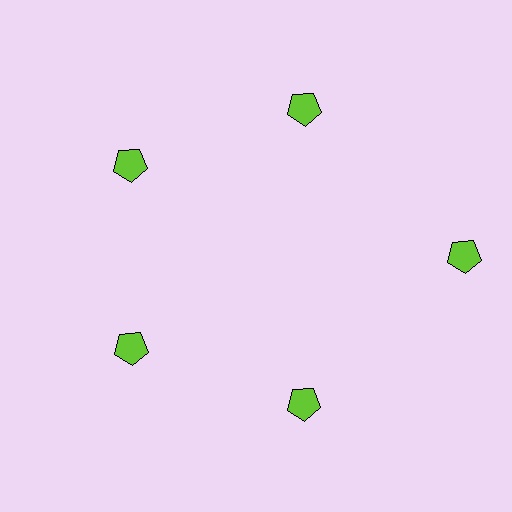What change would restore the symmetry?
The symmetry would be restored by moving it inward, back onto the ring so that all 5 pentagons sit at equal angles and equal distance from the center.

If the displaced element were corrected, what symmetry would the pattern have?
It would have 5-fold rotational symmetry — the pattern would map onto itself every 72 degrees.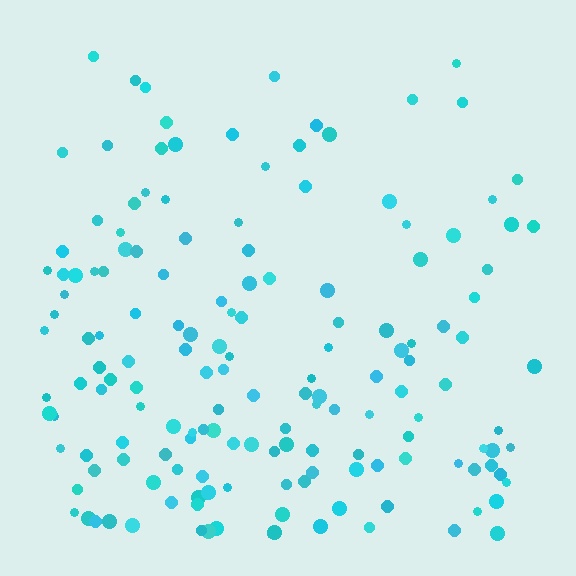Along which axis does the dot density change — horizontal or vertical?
Vertical.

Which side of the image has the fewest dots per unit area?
The top.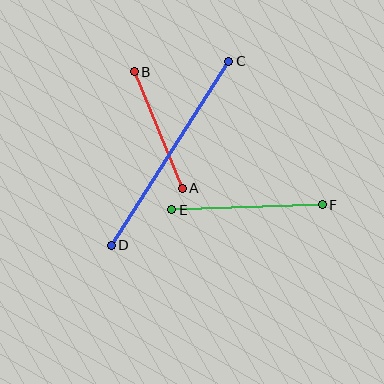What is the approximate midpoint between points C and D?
The midpoint is at approximately (170, 153) pixels.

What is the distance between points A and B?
The distance is approximately 126 pixels.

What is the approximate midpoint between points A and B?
The midpoint is at approximately (158, 130) pixels.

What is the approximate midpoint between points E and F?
The midpoint is at approximately (247, 207) pixels.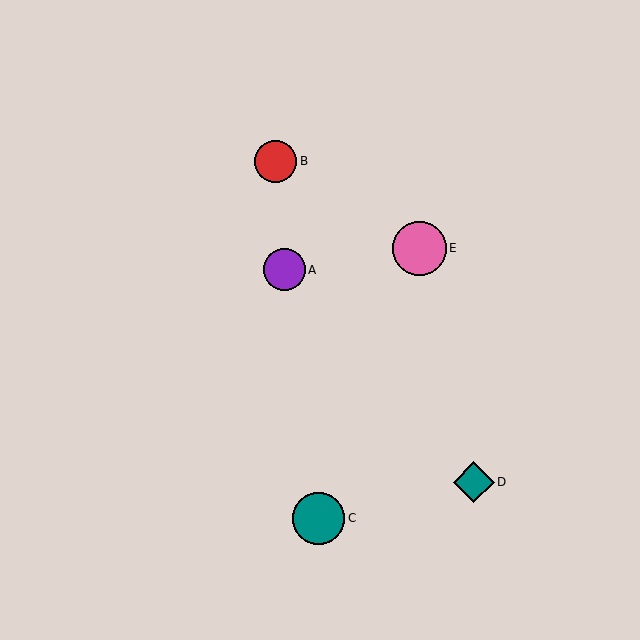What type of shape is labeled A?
Shape A is a purple circle.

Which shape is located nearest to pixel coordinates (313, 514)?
The teal circle (labeled C) at (319, 518) is nearest to that location.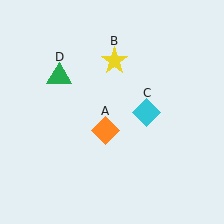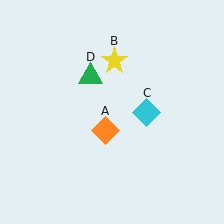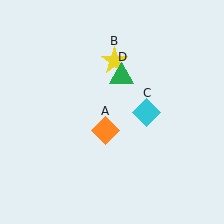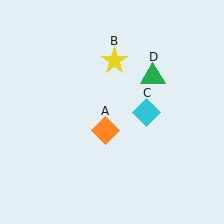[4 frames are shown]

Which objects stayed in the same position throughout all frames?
Orange diamond (object A) and yellow star (object B) and cyan diamond (object C) remained stationary.